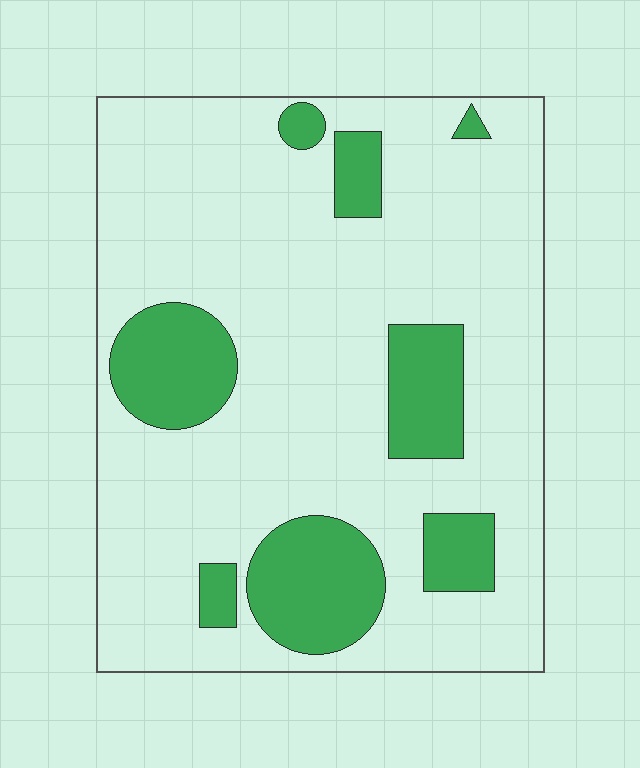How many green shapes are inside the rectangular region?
8.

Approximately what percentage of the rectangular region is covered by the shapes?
Approximately 20%.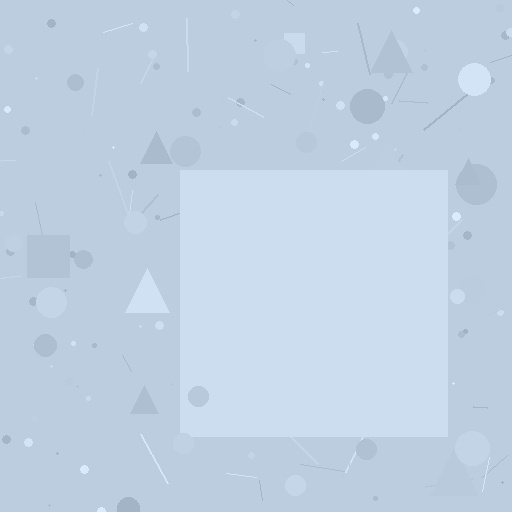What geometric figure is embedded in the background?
A square is embedded in the background.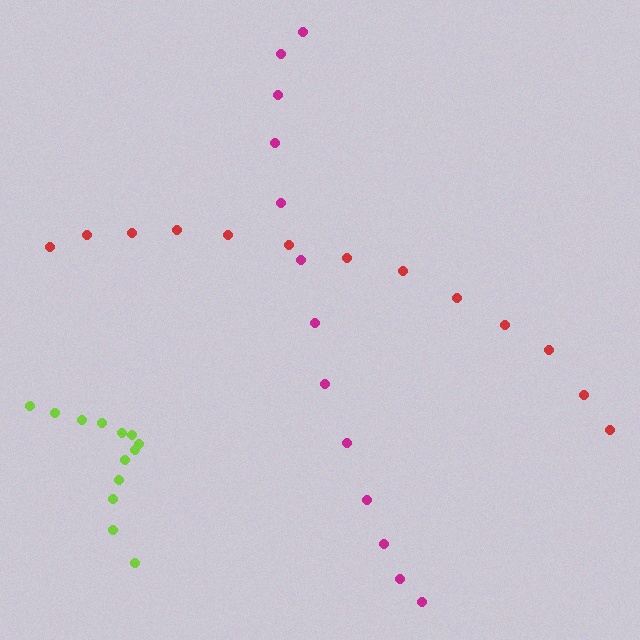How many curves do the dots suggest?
There are 3 distinct paths.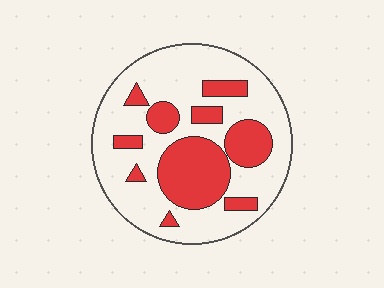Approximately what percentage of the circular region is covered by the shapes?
Approximately 30%.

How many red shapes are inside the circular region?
10.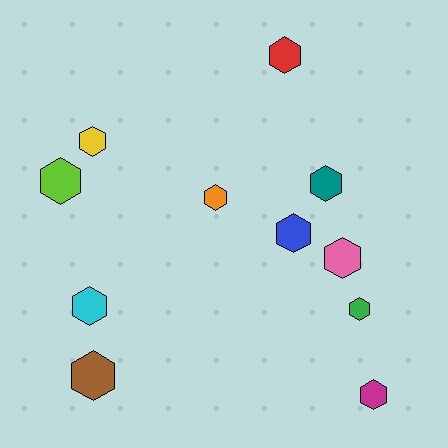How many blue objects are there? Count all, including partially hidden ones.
There is 1 blue object.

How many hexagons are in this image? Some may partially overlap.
There are 11 hexagons.